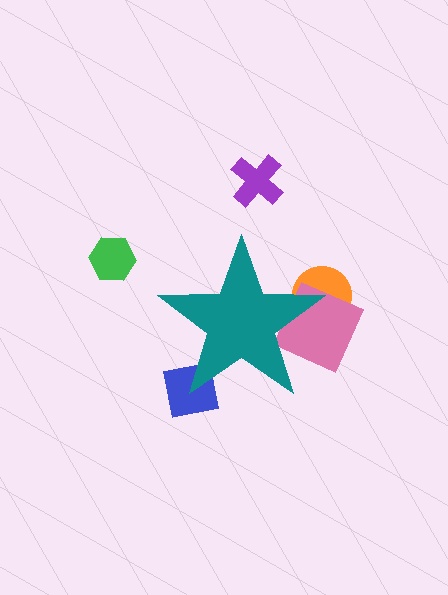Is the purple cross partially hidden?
No, the purple cross is fully visible.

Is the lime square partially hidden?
Yes, the lime square is partially hidden behind the teal star.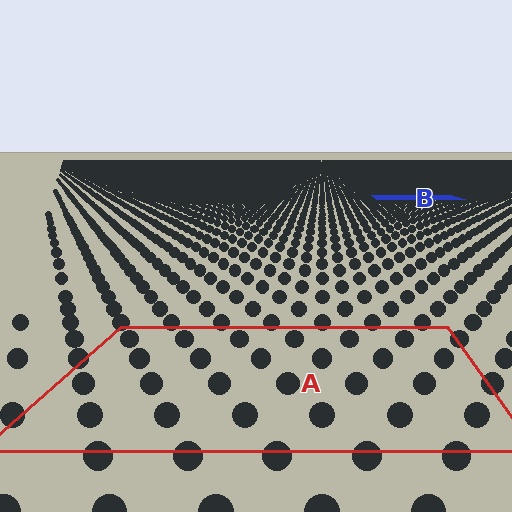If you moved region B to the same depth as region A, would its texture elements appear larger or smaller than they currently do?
They would appear larger. At a closer depth, the same texture elements are projected at a bigger on-screen size.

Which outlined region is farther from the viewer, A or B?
Region B is farther from the viewer — the texture elements inside it appear smaller and more densely packed.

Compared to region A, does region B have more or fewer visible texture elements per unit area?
Region B has more texture elements per unit area — they are packed more densely because it is farther away.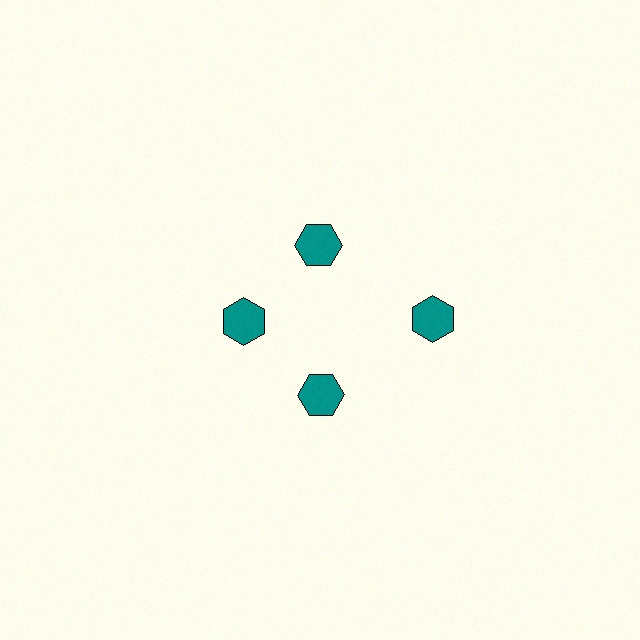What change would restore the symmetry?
The symmetry would be restored by moving it inward, back onto the ring so that all 4 hexagons sit at equal angles and equal distance from the center.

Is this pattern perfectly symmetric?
No. The 4 teal hexagons are arranged in a ring, but one element near the 3 o'clock position is pushed outward from the center, breaking the 4-fold rotational symmetry.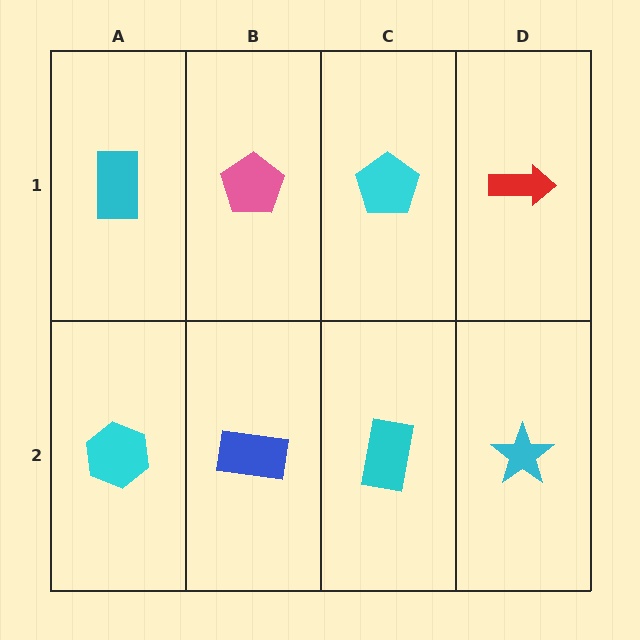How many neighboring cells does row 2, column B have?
3.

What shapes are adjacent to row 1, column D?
A cyan star (row 2, column D), a cyan pentagon (row 1, column C).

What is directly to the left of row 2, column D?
A cyan rectangle.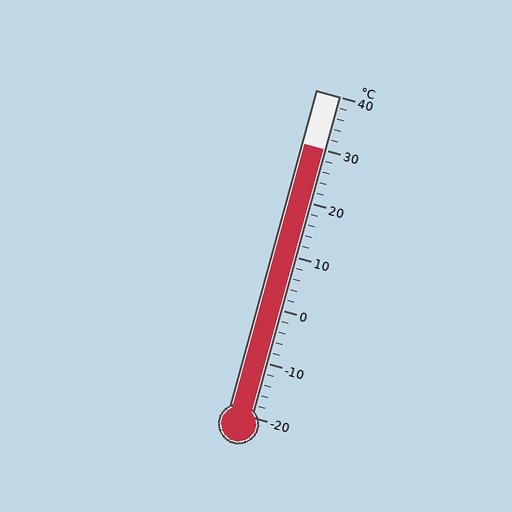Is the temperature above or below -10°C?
The temperature is above -10°C.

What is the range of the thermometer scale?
The thermometer scale ranges from -20°C to 40°C.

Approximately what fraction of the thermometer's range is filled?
The thermometer is filled to approximately 85% of its range.